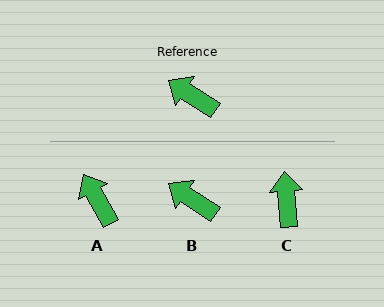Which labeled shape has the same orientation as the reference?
B.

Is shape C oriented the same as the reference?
No, it is off by about 53 degrees.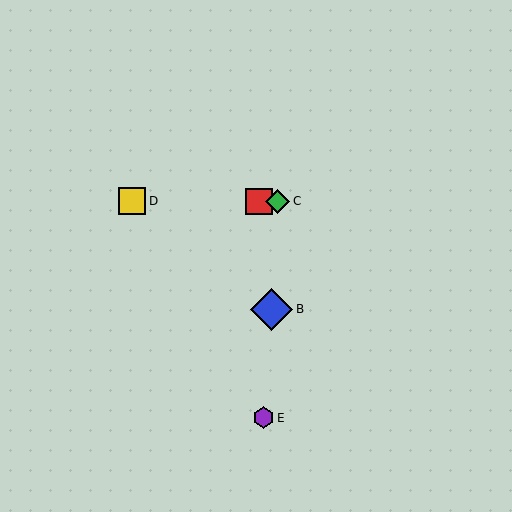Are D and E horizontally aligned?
No, D is at y≈201 and E is at y≈418.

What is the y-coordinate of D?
Object D is at y≈201.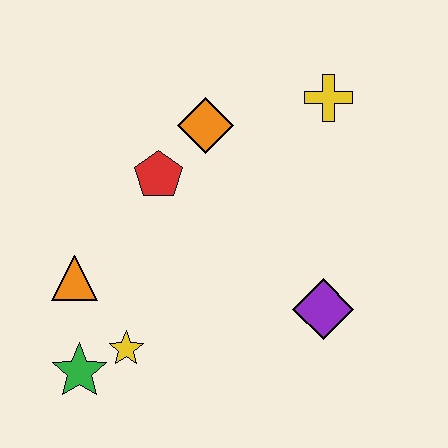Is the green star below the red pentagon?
Yes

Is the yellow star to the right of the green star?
Yes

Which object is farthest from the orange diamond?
The green star is farthest from the orange diamond.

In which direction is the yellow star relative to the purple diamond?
The yellow star is to the left of the purple diamond.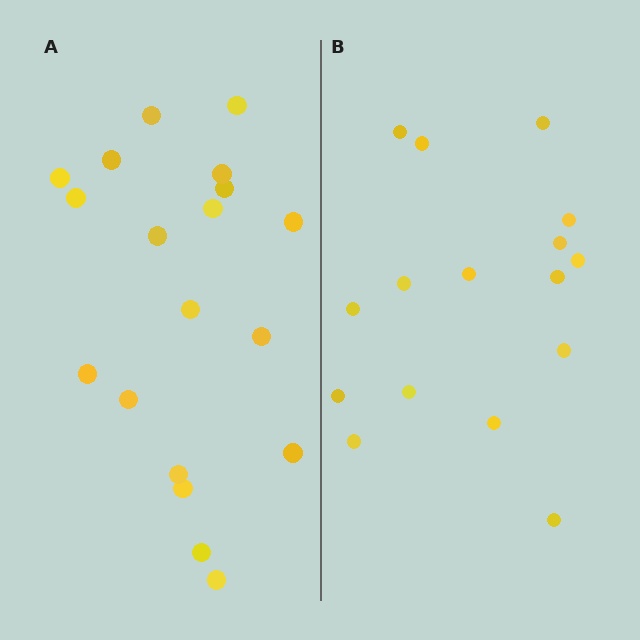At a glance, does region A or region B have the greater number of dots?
Region A (the left region) has more dots.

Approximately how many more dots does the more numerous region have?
Region A has just a few more — roughly 2 or 3 more dots than region B.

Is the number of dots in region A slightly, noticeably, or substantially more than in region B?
Region A has only slightly more — the two regions are fairly close. The ratio is roughly 1.2 to 1.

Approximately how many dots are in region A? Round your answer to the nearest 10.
About 20 dots. (The exact count is 19, which rounds to 20.)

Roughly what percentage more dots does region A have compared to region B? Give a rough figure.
About 20% more.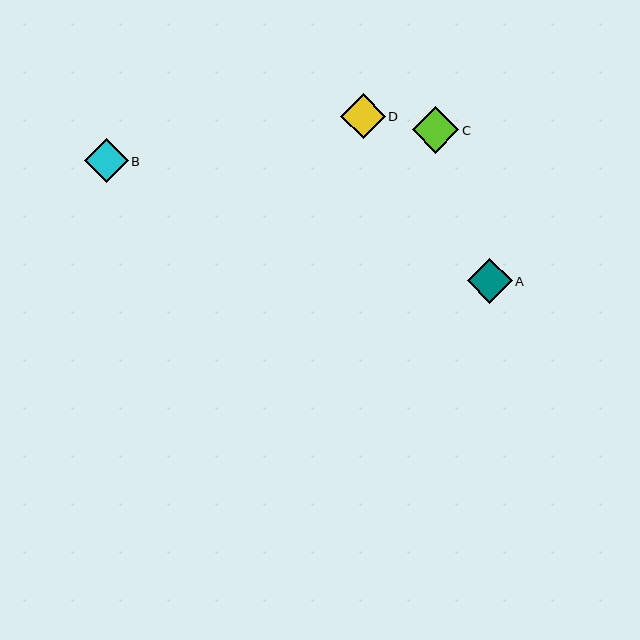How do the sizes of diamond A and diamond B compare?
Diamond A and diamond B are approximately the same size.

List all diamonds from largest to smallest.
From largest to smallest: C, A, D, B.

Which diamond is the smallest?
Diamond B is the smallest with a size of approximately 44 pixels.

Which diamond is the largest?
Diamond C is the largest with a size of approximately 47 pixels.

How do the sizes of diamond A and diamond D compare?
Diamond A and diamond D are approximately the same size.